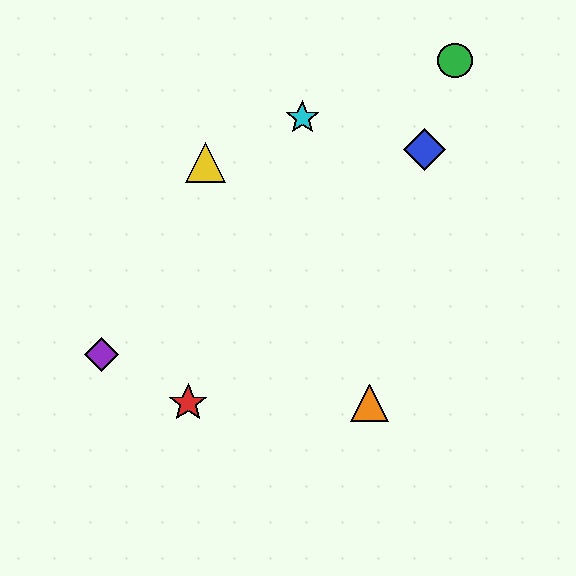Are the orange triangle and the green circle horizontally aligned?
No, the orange triangle is at y≈403 and the green circle is at y≈60.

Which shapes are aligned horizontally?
The red star, the orange triangle are aligned horizontally.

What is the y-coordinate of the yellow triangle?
The yellow triangle is at y≈163.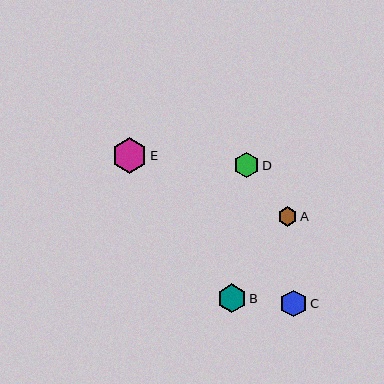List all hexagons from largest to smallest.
From largest to smallest: E, B, C, D, A.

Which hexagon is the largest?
Hexagon E is the largest with a size of approximately 35 pixels.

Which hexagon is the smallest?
Hexagon A is the smallest with a size of approximately 19 pixels.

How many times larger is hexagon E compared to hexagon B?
Hexagon E is approximately 1.2 times the size of hexagon B.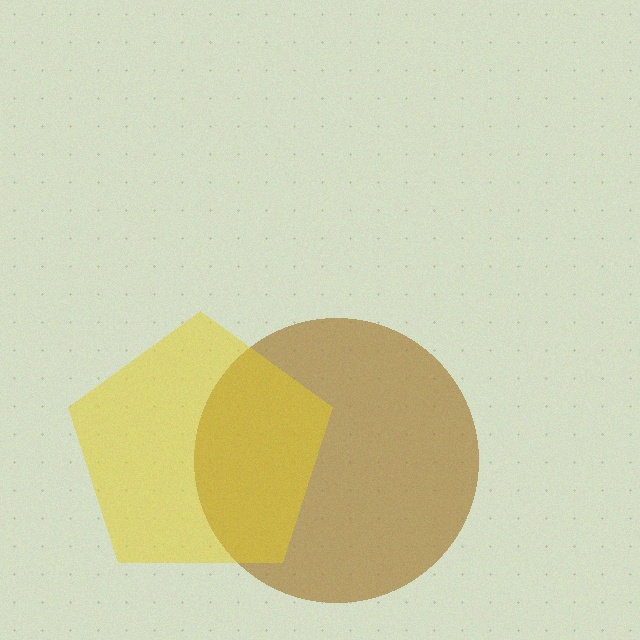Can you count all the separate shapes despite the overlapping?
Yes, there are 2 separate shapes.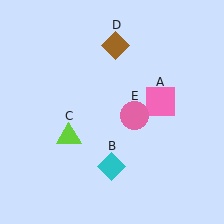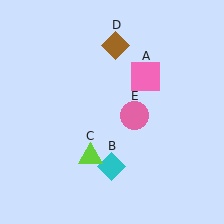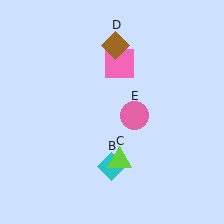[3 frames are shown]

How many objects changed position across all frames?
2 objects changed position: pink square (object A), lime triangle (object C).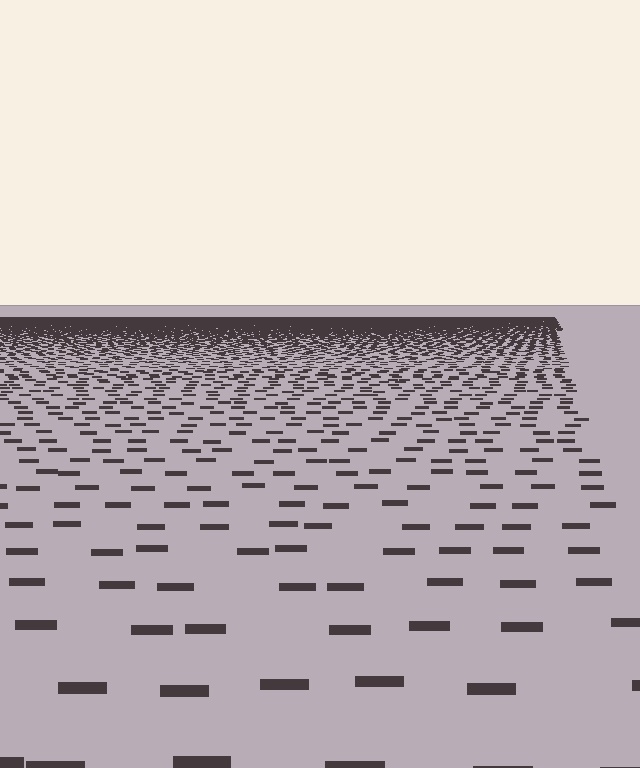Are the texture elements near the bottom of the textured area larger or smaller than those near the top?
Larger. Near the bottom, elements are closer to the viewer and appear at a bigger on-screen size.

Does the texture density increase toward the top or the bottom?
Density increases toward the top.